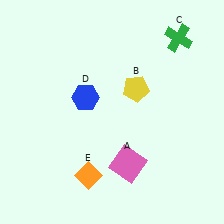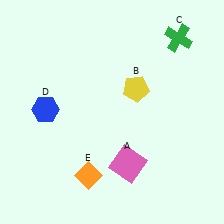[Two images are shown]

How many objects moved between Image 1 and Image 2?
1 object moved between the two images.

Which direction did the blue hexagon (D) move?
The blue hexagon (D) moved left.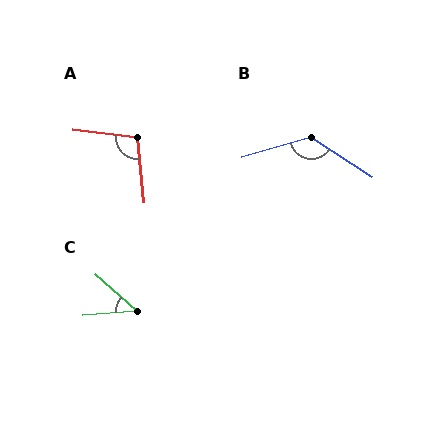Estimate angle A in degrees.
Approximately 102 degrees.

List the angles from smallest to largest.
C (46°), A (102°), B (130°).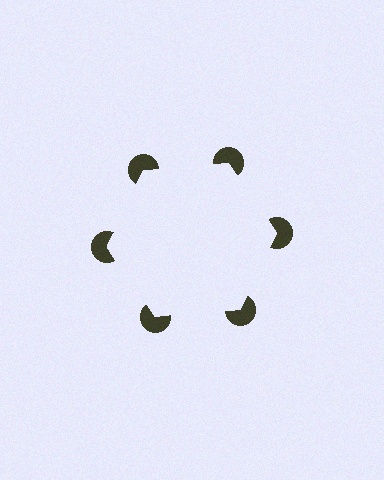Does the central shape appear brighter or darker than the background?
It typically appears slightly brighter than the background, even though no actual brightness change is drawn.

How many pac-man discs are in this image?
There are 6 — one at each vertex of the illusory hexagon.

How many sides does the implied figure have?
6 sides.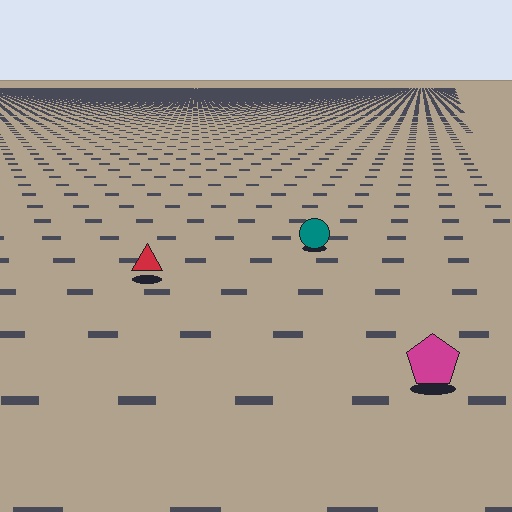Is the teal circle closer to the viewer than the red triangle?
No. The red triangle is closer — you can tell from the texture gradient: the ground texture is coarser near it.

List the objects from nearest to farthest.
From nearest to farthest: the magenta pentagon, the red triangle, the teal circle.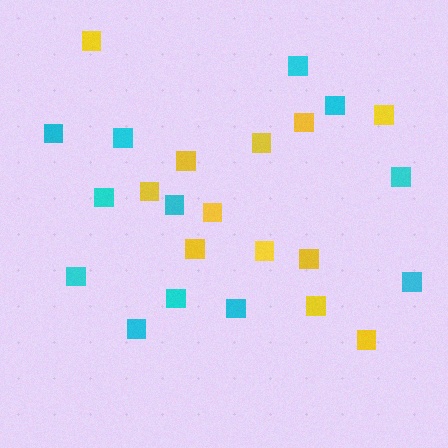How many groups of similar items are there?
There are 2 groups: one group of yellow squares (12) and one group of cyan squares (12).